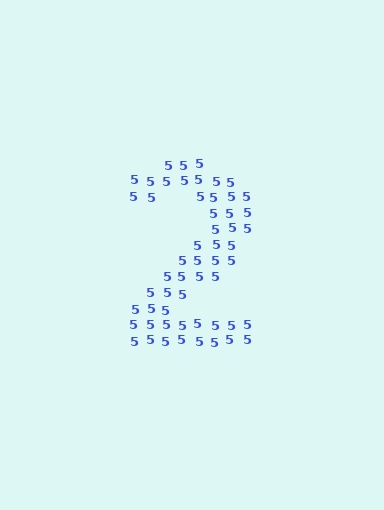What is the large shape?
The large shape is the digit 2.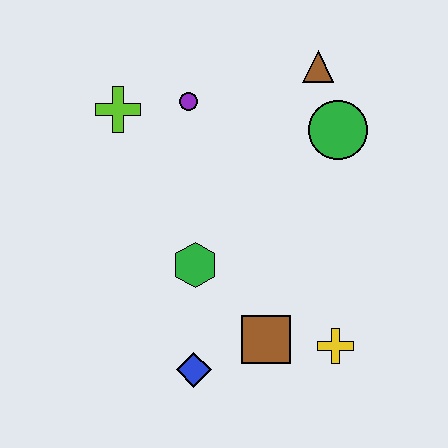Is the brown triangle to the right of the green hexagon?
Yes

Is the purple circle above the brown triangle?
No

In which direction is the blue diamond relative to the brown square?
The blue diamond is to the left of the brown square.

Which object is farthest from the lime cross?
The yellow cross is farthest from the lime cross.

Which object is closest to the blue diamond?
The brown square is closest to the blue diamond.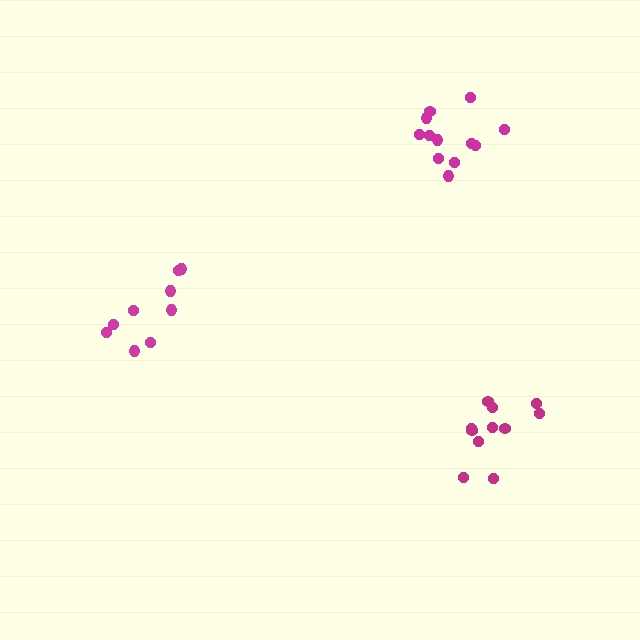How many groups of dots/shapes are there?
There are 3 groups.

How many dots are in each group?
Group 1: 11 dots, Group 2: 12 dots, Group 3: 9 dots (32 total).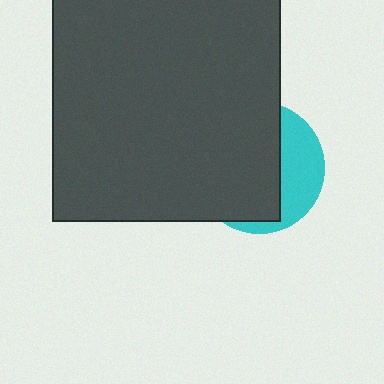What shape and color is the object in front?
The object in front is a dark gray rectangle.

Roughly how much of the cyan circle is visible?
A small part of it is visible (roughly 33%).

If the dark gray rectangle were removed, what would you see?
You would see the complete cyan circle.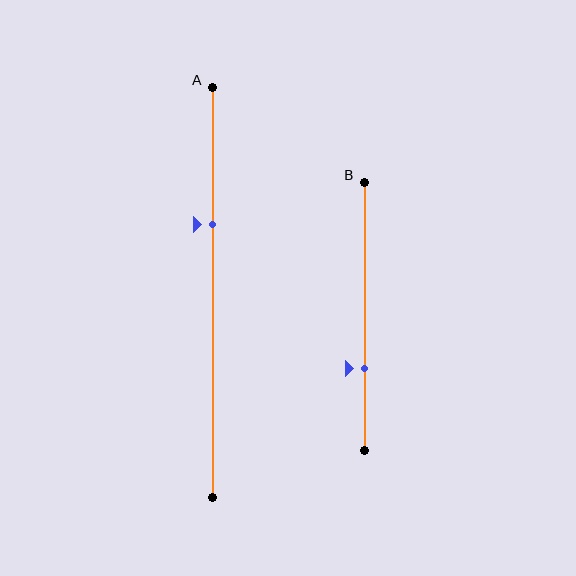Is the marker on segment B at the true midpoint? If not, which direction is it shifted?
No, the marker on segment B is shifted downward by about 19% of the segment length.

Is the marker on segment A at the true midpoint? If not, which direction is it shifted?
No, the marker on segment A is shifted upward by about 16% of the segment length.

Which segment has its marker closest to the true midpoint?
Segment A has its marker closest to the true midpoint.